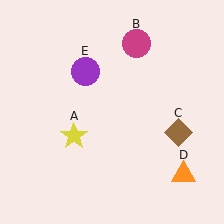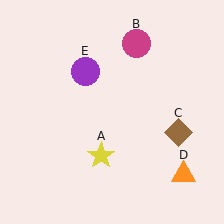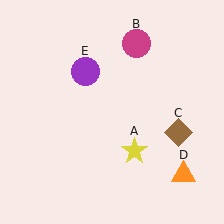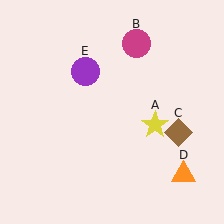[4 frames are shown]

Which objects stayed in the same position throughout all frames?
Magenta circle (object B) and brown diamond (object C) and orange triangle (object D) and purple circle (object E) remained stationary.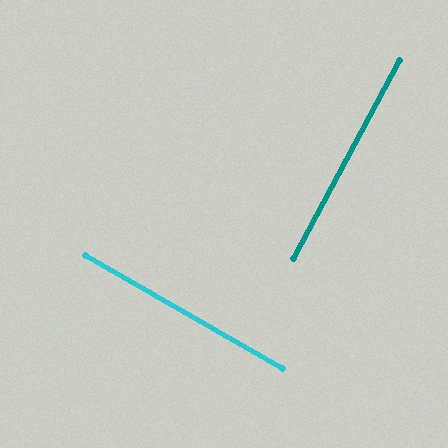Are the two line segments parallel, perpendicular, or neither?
Perpendicular — they meet at approximately 88°.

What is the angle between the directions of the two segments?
Approximately 88 degrees.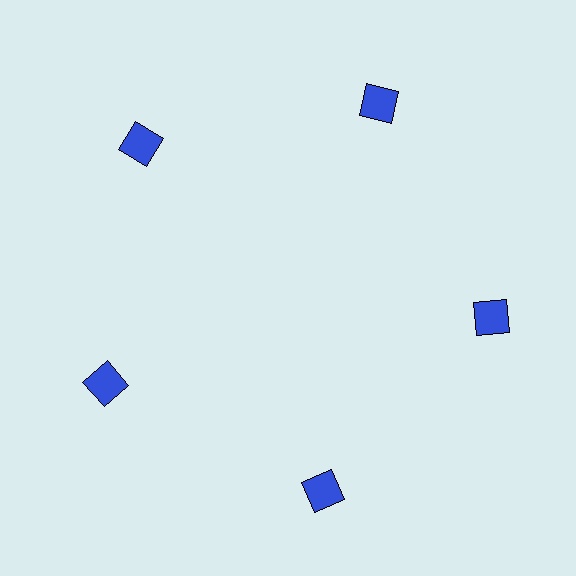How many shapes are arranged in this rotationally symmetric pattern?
There are 5 shapes, arranged in 5 groups of 1.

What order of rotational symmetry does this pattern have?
This pattern has 5-fold rotational symmetry.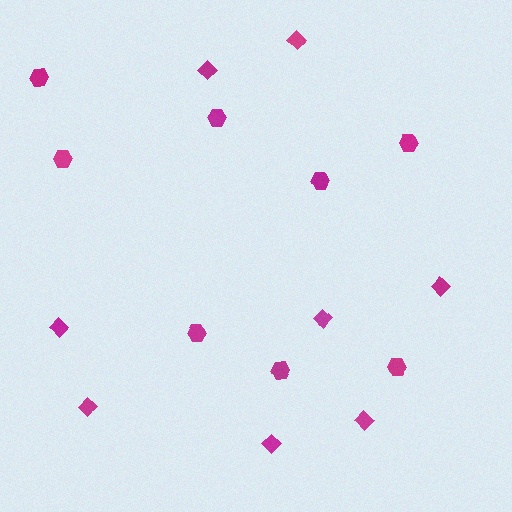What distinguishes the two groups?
There are 2 groups: one group of hexagons (8) and one group of diamonds (8).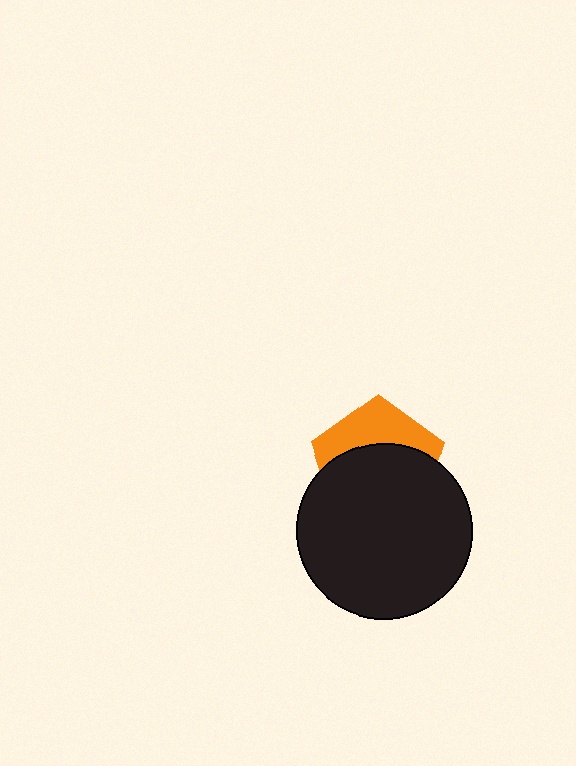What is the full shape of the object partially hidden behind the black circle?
The partially hidden object is an orange pentagon.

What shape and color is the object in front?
The object in front is a black circle.